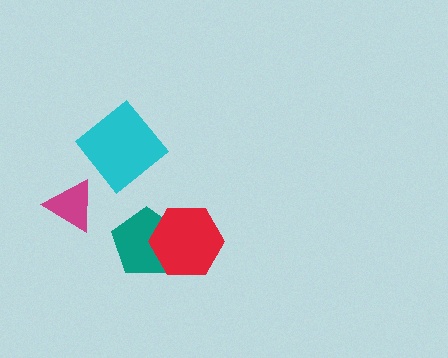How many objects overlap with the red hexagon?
1 object overlaps with the red hexagon.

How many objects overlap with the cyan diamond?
0 objects overlap with the cyan diamond.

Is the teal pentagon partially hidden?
Yes, it is partially covered by another shape.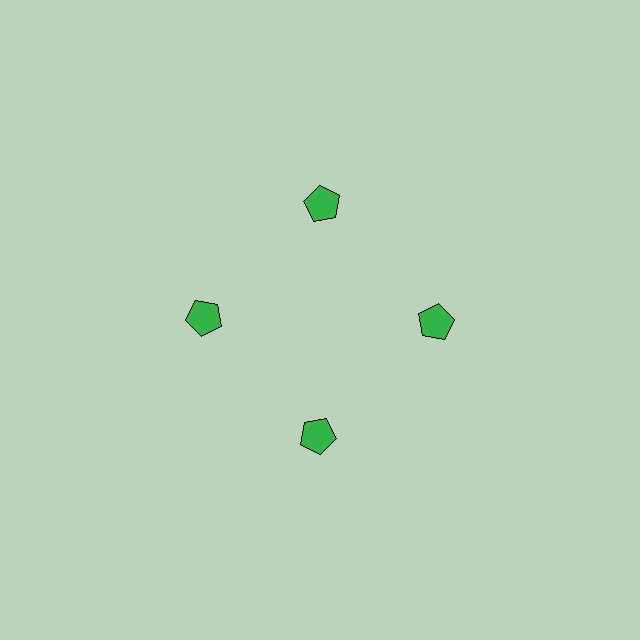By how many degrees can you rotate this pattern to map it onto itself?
The pattern maps onto itself every 90 degrees of rotation.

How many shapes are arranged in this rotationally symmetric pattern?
There are 4 shapes, arranged in 4 groups of 1.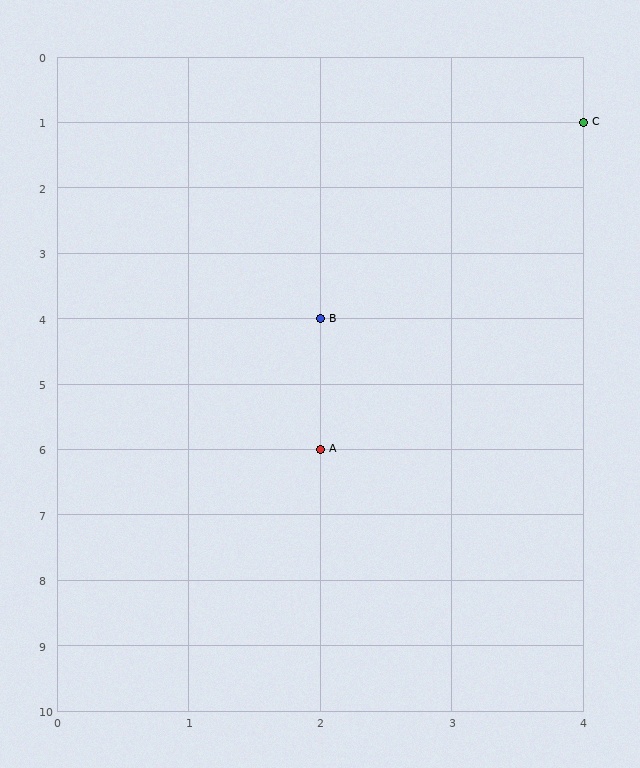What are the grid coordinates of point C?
Point C is at grid coordinates (4, 1).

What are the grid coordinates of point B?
Point B is at grid coordinates (2, 4).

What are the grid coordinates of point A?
Point A is at grid coordinates (2, 6).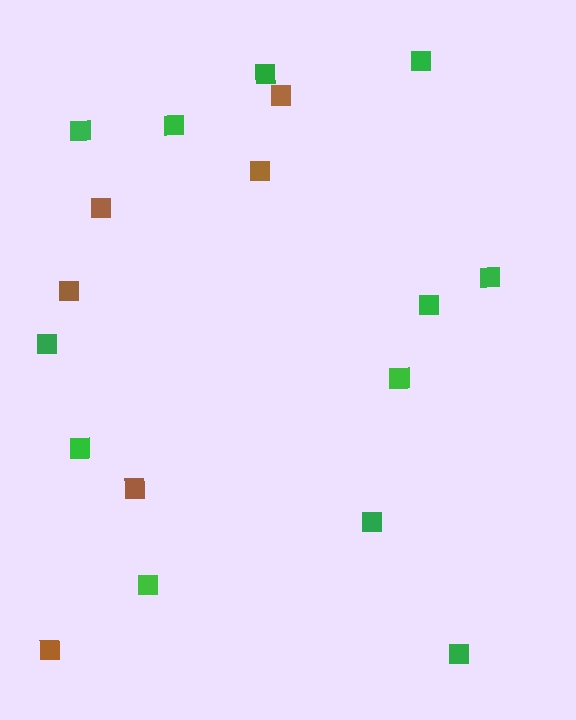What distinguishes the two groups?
There are 2 groups: one group of brown squares (6) and one group of green squares (12).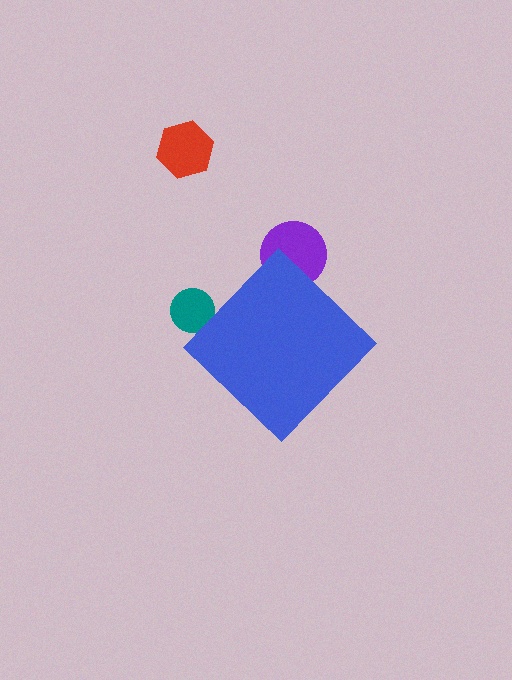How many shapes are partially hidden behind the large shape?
2 shapes are partially hidden.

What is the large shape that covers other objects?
A blue diamond.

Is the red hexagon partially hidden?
No, the red hexagon is fully visible.